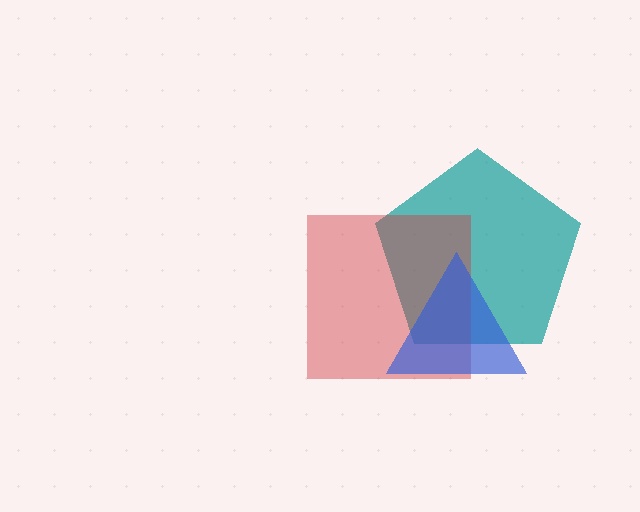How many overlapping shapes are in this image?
There are 3 overlapping shapes in the image.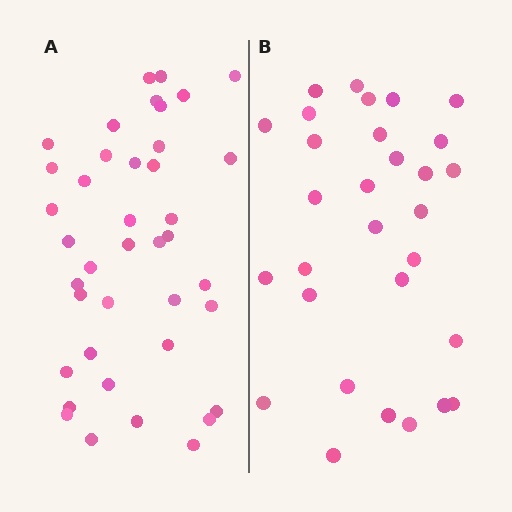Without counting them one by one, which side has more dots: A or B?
Region A (the left region) has more dots.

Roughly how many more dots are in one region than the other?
Region A has roughly 10 or so more dots than region B.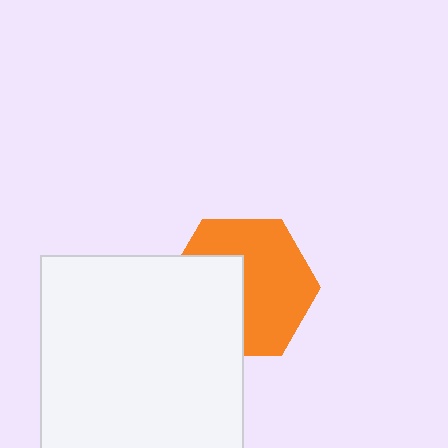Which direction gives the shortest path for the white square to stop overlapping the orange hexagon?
Moving left gives the shortest separation.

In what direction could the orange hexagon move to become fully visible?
The orange hexagon could move right. That would shift it out from behind the white square entirely.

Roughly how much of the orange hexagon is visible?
About half of it is visible (roughly 60%).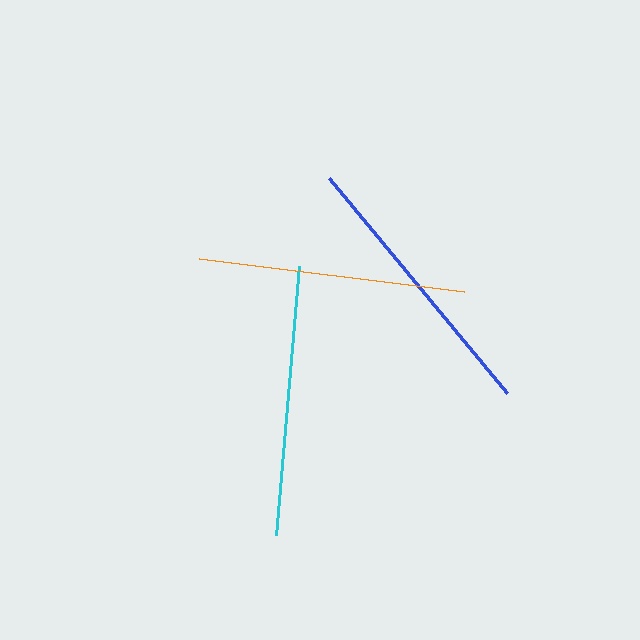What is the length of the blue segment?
The blue segment is approximately 279 pixels long.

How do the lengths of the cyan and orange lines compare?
The cyan and orange lines are approximately the same length.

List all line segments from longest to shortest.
From longest to shortest: blue, cyan, orange.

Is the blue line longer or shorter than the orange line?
The blue line is longer than the orange line.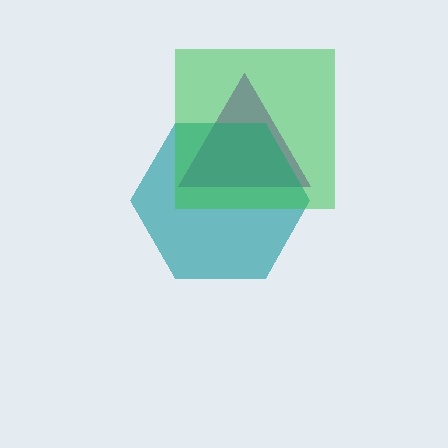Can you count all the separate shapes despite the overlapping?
Yes, there are 3 separate shapes.